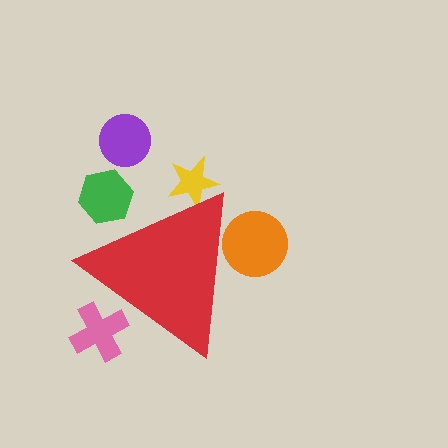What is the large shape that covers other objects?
A red triangle.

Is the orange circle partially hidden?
Yes, the orange circle is partially hidden behind the red triangle.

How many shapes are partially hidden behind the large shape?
4 shapes are partially hidden.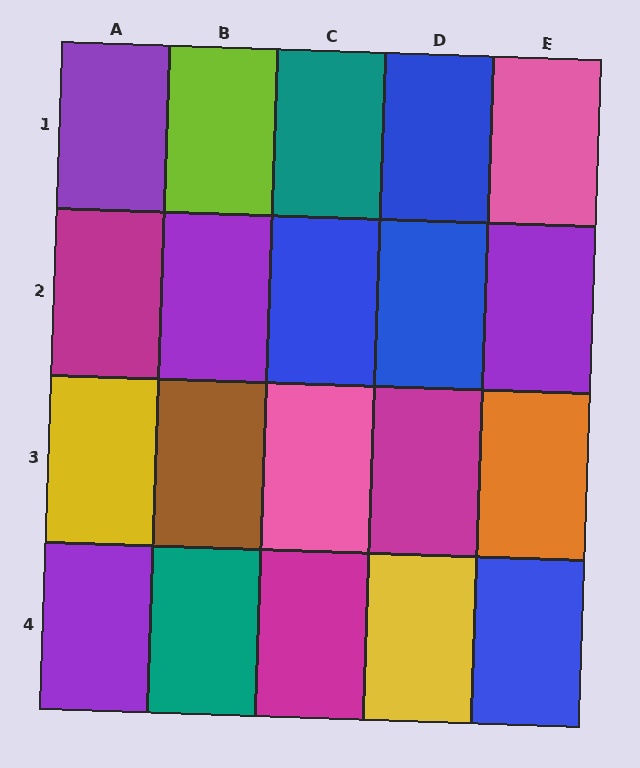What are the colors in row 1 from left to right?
Purple, lime, teal, blue, pink.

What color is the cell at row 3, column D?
Magenta.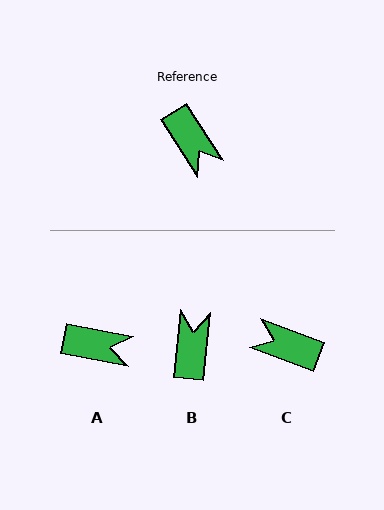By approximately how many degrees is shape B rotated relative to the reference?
Approximately 141 degrees counter-clockwise.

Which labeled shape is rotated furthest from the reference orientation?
C, about 144 degrees away.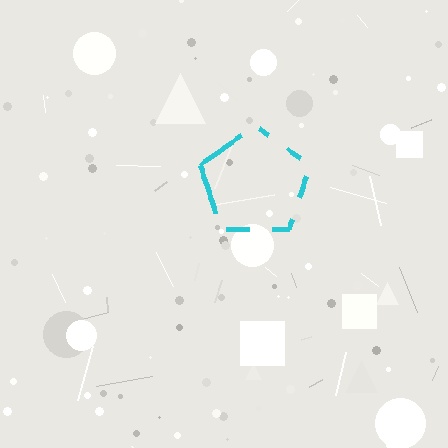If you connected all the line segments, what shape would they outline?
They would outline a pentagon.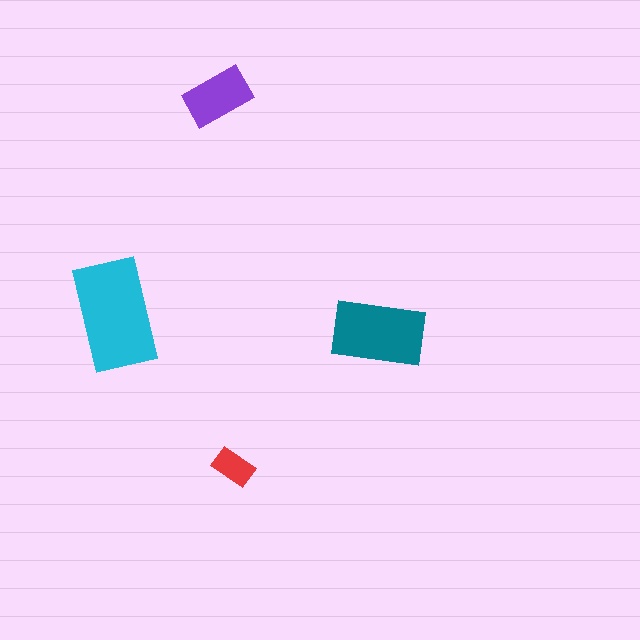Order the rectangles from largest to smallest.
the cyan one, the teal one, the purple one, the red one.